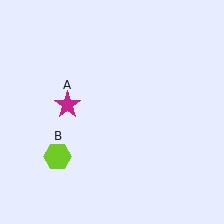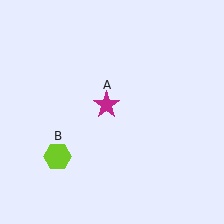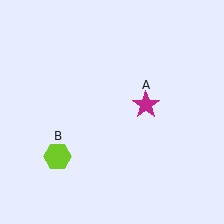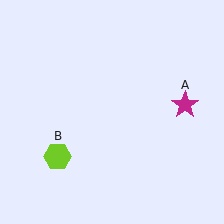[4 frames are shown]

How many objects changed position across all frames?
1 object changed position: magenta star (object A).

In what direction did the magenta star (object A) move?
The magenta star (object A) moved right.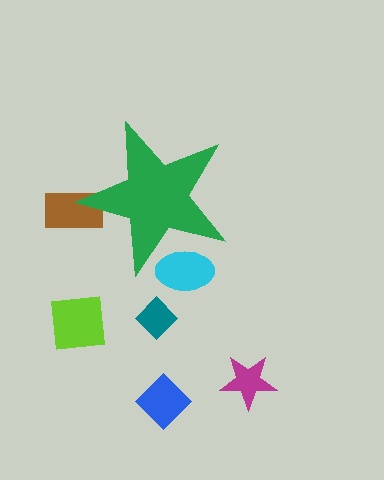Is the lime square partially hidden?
No, the lime square is fully visible.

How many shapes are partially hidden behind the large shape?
2 shapes are partially hidden.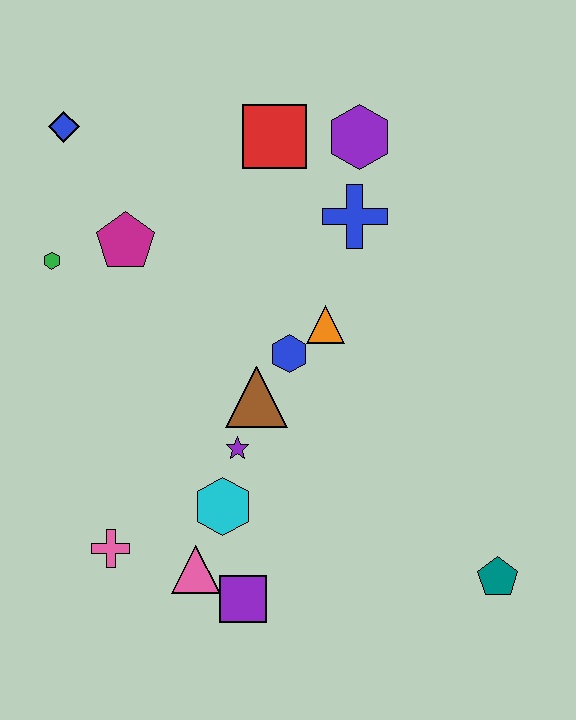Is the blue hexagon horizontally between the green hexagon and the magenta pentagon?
No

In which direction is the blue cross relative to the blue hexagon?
The blue cross is above the blue hexagon.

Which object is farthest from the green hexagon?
The teal pentagon is farthest from the green hexagon.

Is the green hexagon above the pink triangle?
Yes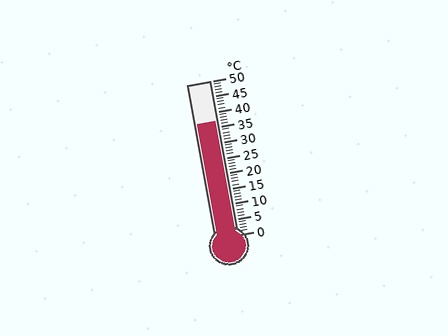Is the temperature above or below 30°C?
The temperature is above 30°C.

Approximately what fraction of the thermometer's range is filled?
The thermometer is filled to approximately 75% of its range.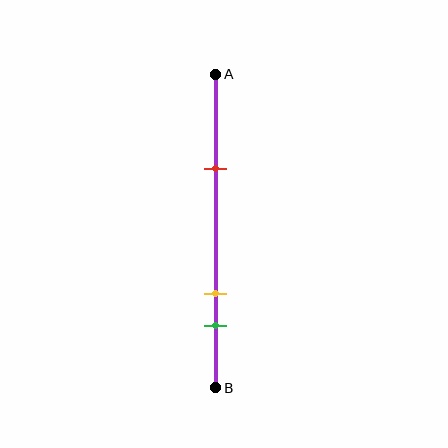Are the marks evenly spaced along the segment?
No, the marks are not evenly spaced.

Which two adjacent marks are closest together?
The yellow and green marks are the closest adjacent pair.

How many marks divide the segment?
There are 3 marks dividing the segment.